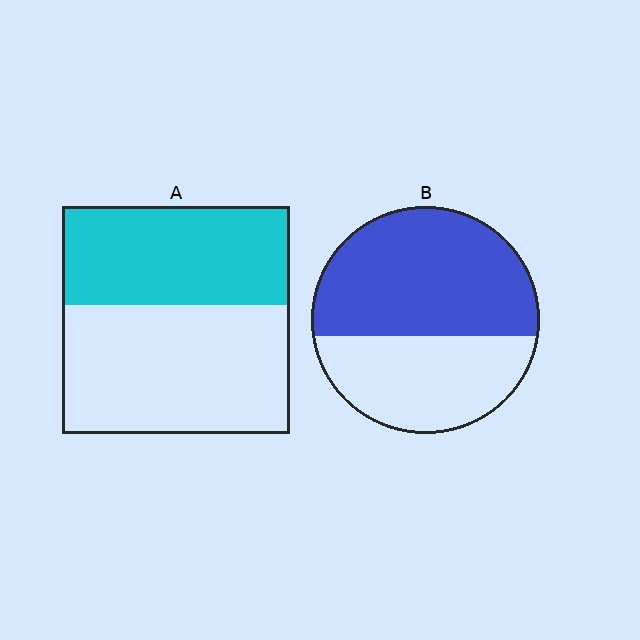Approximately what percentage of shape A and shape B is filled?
A is approximately 45% and B is approximately 60%.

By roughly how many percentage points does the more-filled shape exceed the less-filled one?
By roughly 15 percentage points (B over A).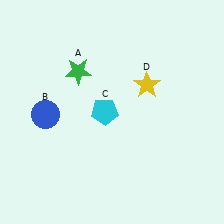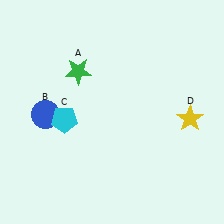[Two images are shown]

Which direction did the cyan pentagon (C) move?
The cyan pentagon (C) moved left.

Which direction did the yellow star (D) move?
The yellow star (D) moved right.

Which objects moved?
The objects that moved are: the cyan pentagon (C), the yellow star (D).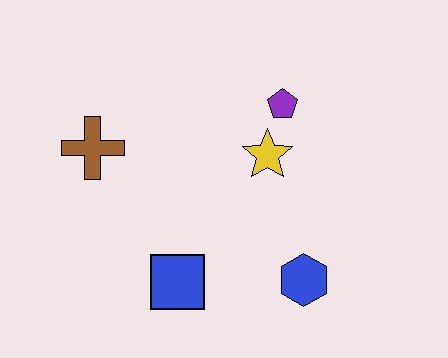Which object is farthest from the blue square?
The purple pentagon is farthest from the blue square.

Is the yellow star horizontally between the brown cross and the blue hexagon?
Yes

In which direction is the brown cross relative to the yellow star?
The brown cross is to the left of the yellow star.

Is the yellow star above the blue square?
Yes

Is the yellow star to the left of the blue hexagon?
Yes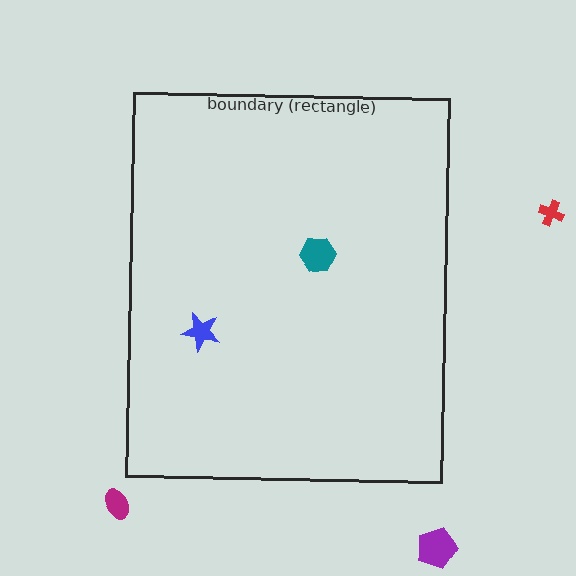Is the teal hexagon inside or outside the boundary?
Inside.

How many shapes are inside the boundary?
2 inside, 3 outside.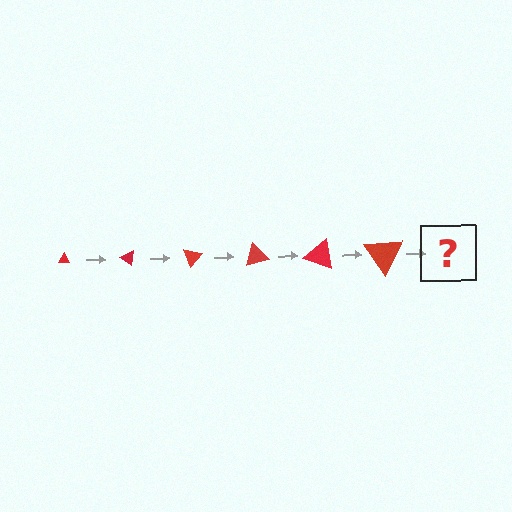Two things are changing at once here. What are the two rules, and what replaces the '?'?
The two rules are that the triangle grows larger each step and it rotates 35 degrees each step. The '?' should be a triangle, larger than the previous one and rotated 210 degrees from the start.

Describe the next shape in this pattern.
It should be a triangle, larger than the previous one and rotated 210 degrees from the start.